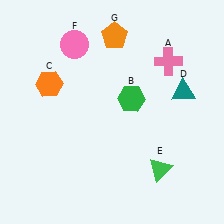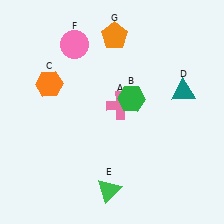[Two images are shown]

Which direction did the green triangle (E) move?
The green triangle (E) moved left.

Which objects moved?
The objects that moved are: the pink cross (A), the green triangle (E).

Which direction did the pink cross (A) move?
The pink cross (A) moved left.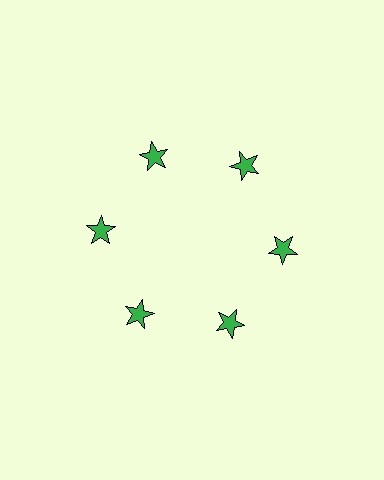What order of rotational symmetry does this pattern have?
This pattern has 6-fold rotational symmetry.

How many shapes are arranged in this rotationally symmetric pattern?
There are 6 shapes, arranged in 6 groups of 1.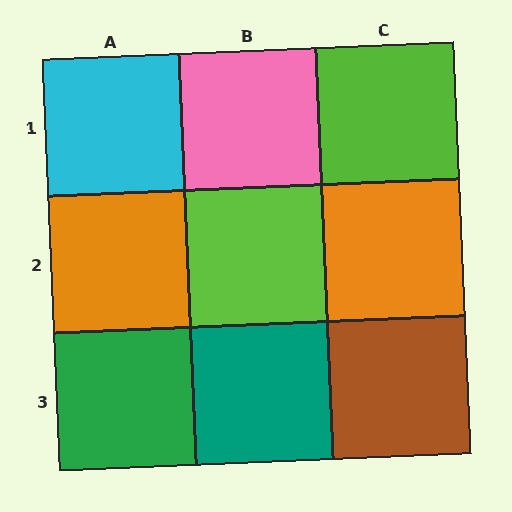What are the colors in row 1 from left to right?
Cyan, pink, lime.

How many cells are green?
1 cell is green.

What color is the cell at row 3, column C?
Brown.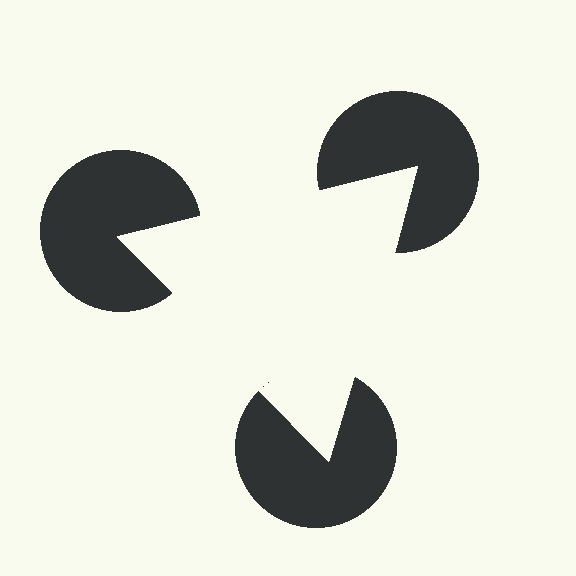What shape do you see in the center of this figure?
An illusory triangle — its edges are inferred from the aligned wedge cuts in the pac-man discs, not physically drawn.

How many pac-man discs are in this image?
There are 3 — one at each vertex of the illusory triangle.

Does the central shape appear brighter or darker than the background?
It typically appears slightly brighter than the background, even though no actual brightness change is drawn.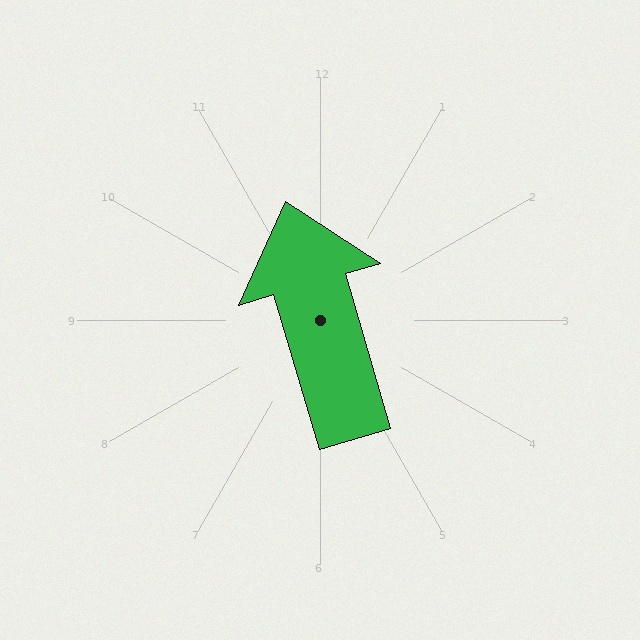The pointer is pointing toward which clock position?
Roughly 11 o'clock.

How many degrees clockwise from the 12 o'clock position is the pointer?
Approximately 344 degrees.